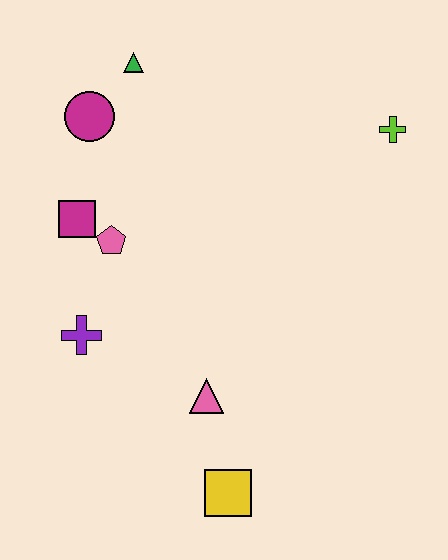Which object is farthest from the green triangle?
The yellow square is farthest from the green triangle.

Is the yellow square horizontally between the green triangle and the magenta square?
No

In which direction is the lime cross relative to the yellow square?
The lime cross is above the yellow square.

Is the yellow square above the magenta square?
No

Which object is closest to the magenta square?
The pink pentagon is closest to the magenta square.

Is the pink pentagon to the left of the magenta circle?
No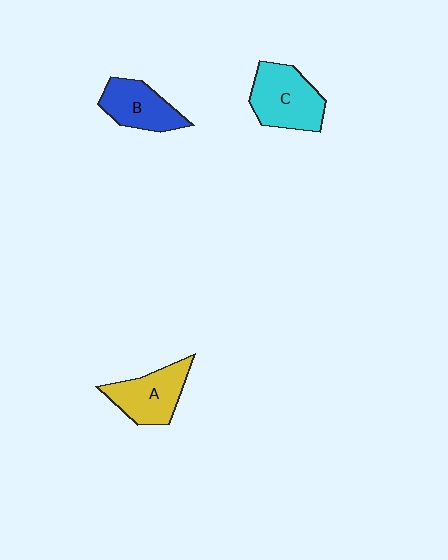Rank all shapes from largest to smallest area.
From largest to smallest: C (cyan), A (yellow), B (blue).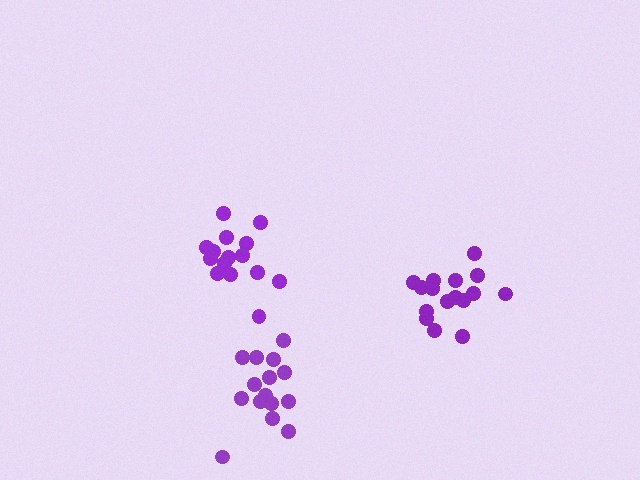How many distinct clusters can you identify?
There are 3 distinct clusters.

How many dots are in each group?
Group 1: 16 dots, Group 2: 15 dots, Group 3: 16 dots (47 total).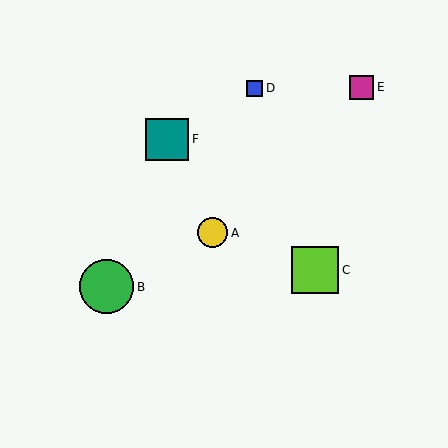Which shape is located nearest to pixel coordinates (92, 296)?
The green circle (labeled B) at (107, 287) is nearest to that location.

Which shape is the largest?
The green circle (labeled B) is the largest.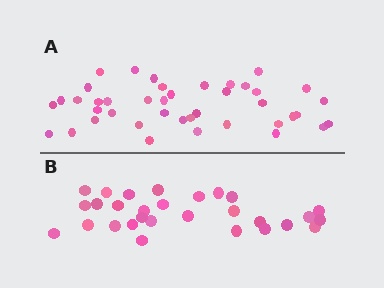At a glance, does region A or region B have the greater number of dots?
Region A (the top region) has more dots.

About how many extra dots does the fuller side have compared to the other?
Region A has roughly 12 or so more dots than region B.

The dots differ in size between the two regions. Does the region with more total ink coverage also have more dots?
No. Region B has more total ink coverage because its dots are larger, but region A actually contains more individual dots. Total area can be misleading — the number of items is what matters here.